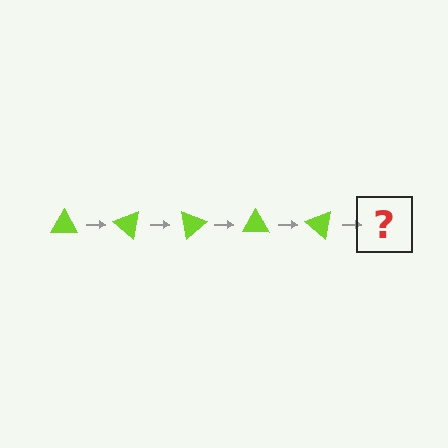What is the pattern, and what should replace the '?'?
The pattern is that the triangle rotates 40 degrees each step. The '?' should be a lime triangle rotated 200 degrees.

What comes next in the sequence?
The next element should be a lime triangle rotated 200 degrees.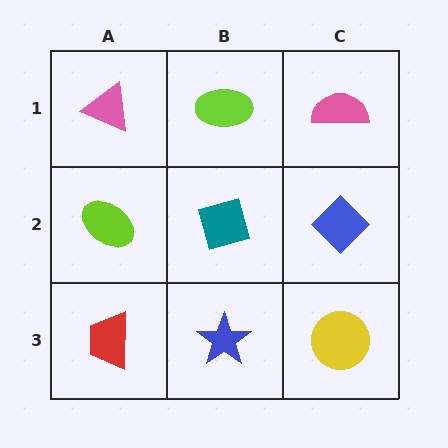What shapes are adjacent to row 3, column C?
A blue diamond (row 2, column C), a blue star (row 3, column B).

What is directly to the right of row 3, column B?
A yellow circle.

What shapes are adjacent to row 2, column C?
A pink semicircle (row 1, column C), a yellow circle (row 3, column C), a teal diamond (row 2, column B).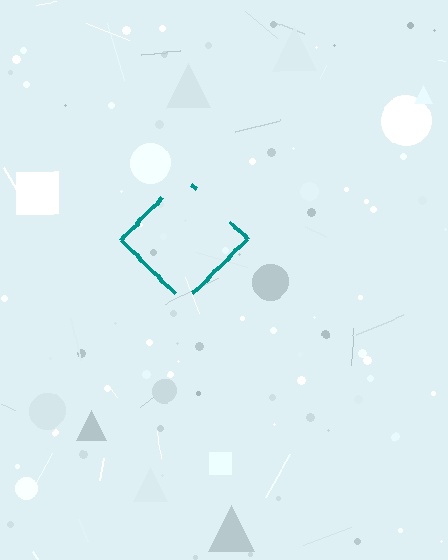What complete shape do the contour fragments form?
The contour fragments form a diamond.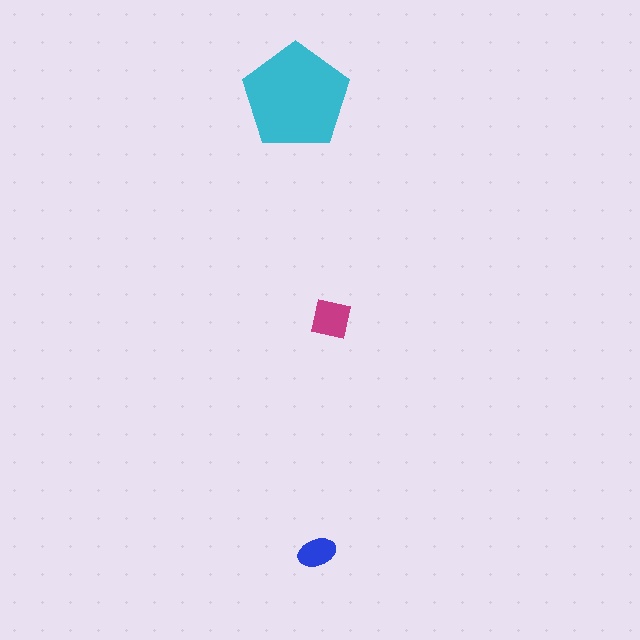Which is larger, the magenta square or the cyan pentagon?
The cyan pentagon.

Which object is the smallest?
The blue ellipse.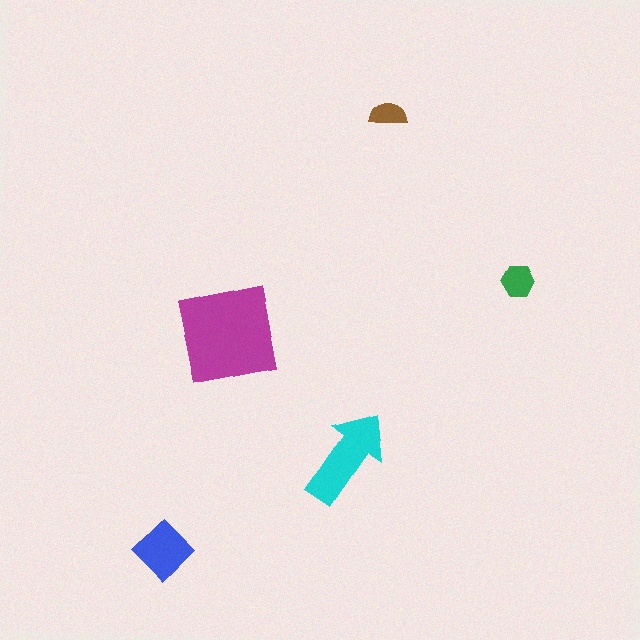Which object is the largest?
The magenta square.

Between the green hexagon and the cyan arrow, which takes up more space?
The cyan arrow.